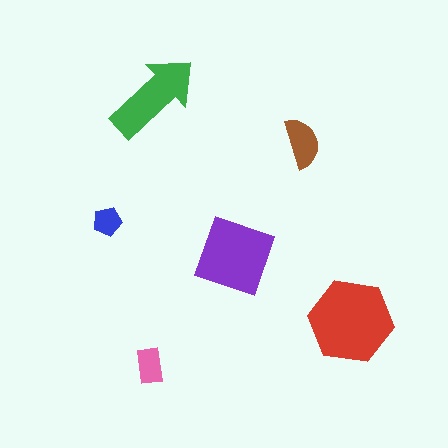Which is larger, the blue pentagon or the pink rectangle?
The pink rectangle.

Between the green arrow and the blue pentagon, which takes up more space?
The green arrow.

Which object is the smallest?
The blue pentagon.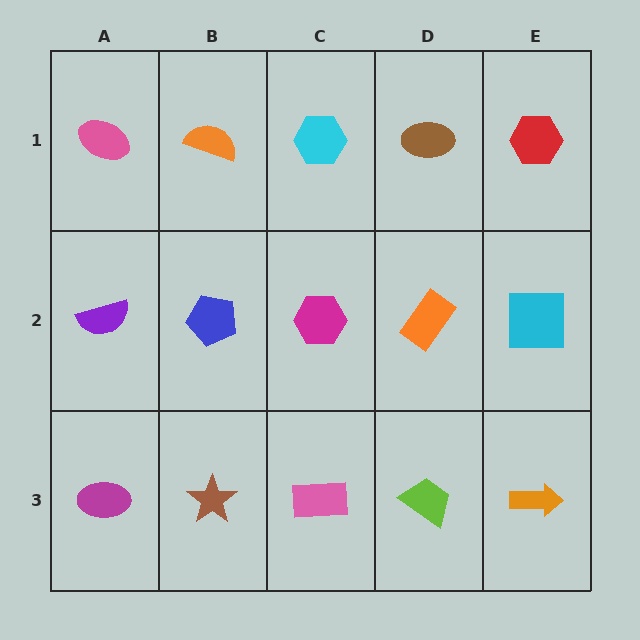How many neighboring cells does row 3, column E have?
2.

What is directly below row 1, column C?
A magenta hexagon.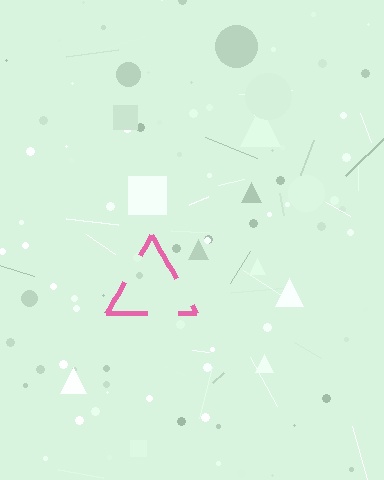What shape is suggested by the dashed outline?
The dashed outline suggests a triangle.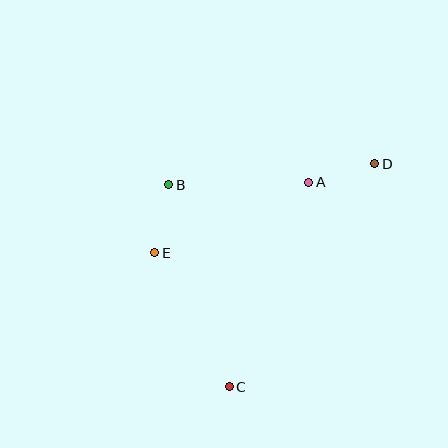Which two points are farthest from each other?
Points C and D are farthest from each other.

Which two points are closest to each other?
Points A and D are closest to each other.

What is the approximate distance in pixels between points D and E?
The distance between D and E is approximately 237 pixels.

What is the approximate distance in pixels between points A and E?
The distance between A and E is approximately 169 pixels.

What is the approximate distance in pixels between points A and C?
The distance between A and C is approximately 219 pixels.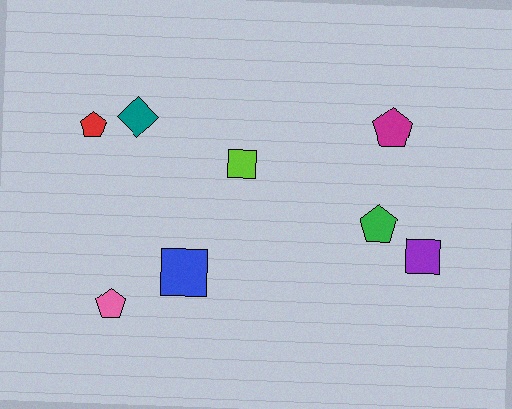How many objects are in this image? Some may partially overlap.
There are 8 objects.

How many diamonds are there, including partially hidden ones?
There is 1 diamond.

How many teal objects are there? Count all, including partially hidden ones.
There is 1 teal object.